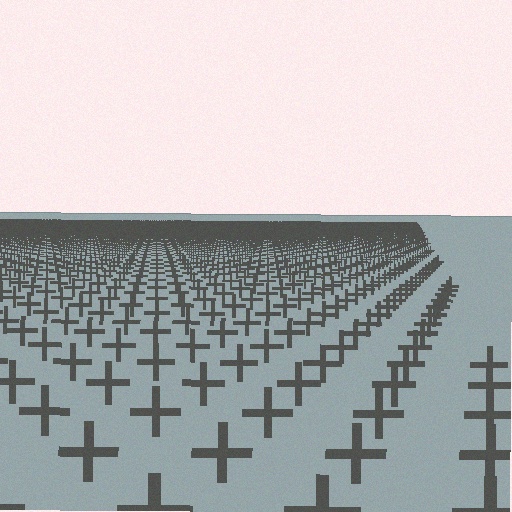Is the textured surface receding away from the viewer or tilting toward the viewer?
The surface is receding away from the viewer. Texture elements get smaller and denser toward the top.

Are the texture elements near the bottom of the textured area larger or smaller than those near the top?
Larger. Near the bottom, elements are closer to the viewer and appear at a bigger on-screen size.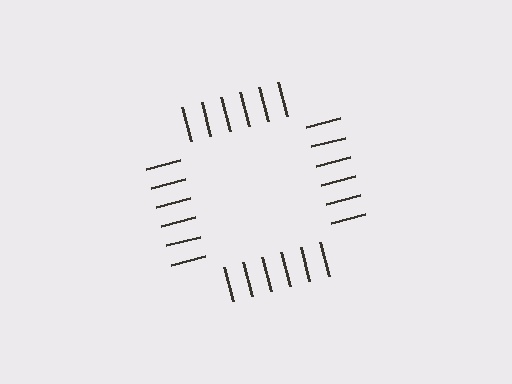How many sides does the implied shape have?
4 sides — the line-ends trace a square.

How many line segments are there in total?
24 — 6 along each of the 4 edges.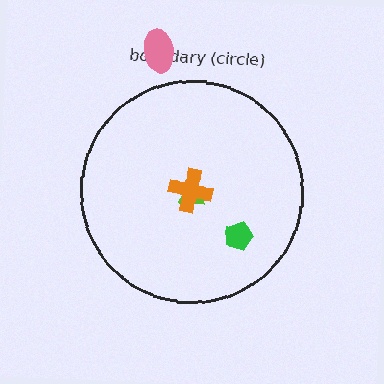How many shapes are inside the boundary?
3 inside, 1 outside.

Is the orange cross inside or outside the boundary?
Inside.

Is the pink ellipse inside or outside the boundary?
Outside.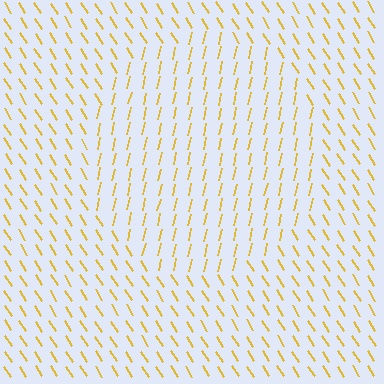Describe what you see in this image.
The image is filled with small yellow line segments. A circle region in the image has lines oriented differently from the surrounding lines, creating a visible texture boundary.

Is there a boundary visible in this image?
Yes, there is a texture boundary formed by a change in line orientation.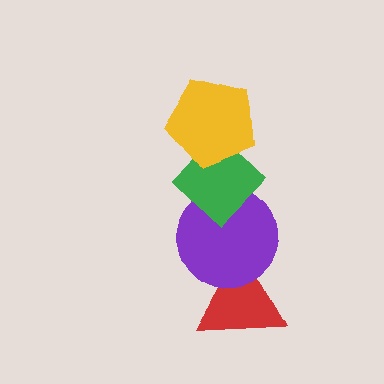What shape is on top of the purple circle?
The green diamond is on top of the purple circle.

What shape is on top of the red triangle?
The purple circle is on top of the red triangle.